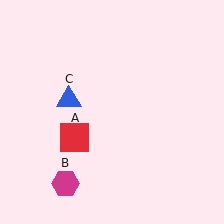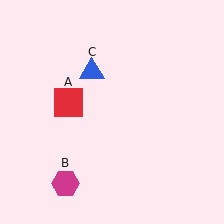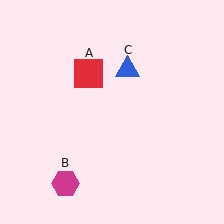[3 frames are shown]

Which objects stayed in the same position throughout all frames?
Magenta hexagon (object B) remained stationary.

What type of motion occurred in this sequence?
The red square (object A), blue triangle (object C) rotated clockwise around the center of the scene.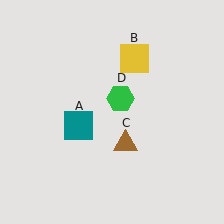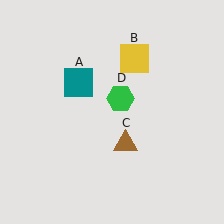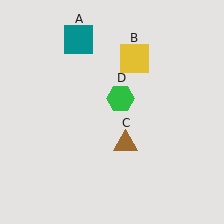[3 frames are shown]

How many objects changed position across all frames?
1 object changed position: teal square (object A).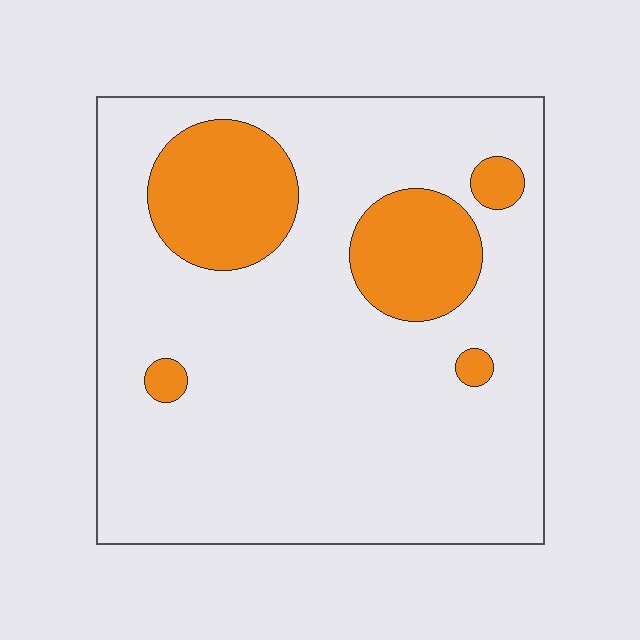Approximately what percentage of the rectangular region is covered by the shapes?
Approximately 20%.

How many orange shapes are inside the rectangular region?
5.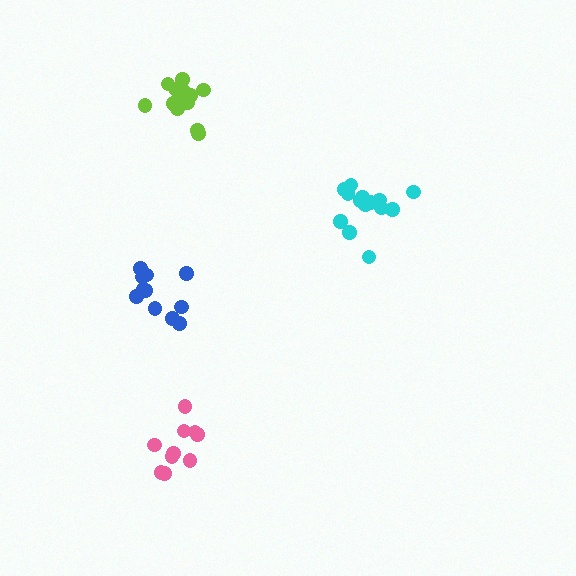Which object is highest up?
The lime cluster is topmost.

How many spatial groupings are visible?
There are 4 spatial groupings.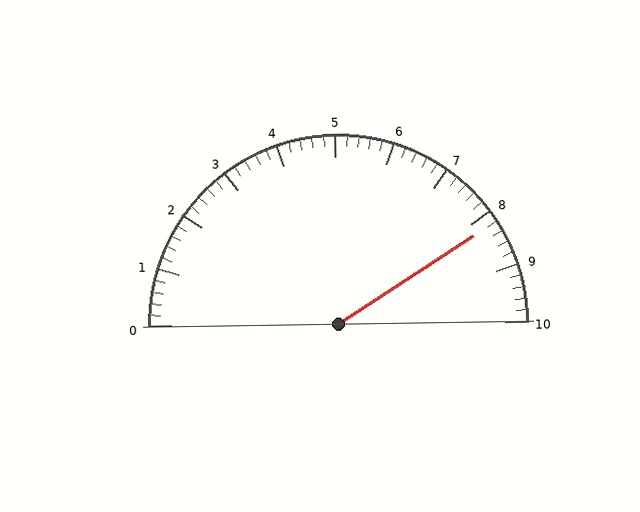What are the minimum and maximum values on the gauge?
The gauge ranges from 0 to 10.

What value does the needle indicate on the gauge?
The needle indicates approximately 8.2.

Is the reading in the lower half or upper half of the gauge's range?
The reading is in the upper half of the range (0 to 10).